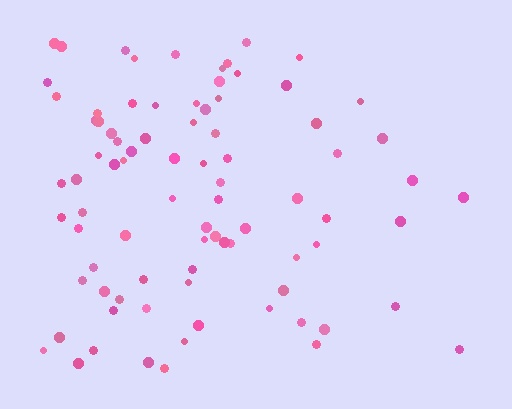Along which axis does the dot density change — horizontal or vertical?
Horizontal.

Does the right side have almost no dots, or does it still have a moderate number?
Still a moderate number, just noticeably fewer than the left.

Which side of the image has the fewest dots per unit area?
The right.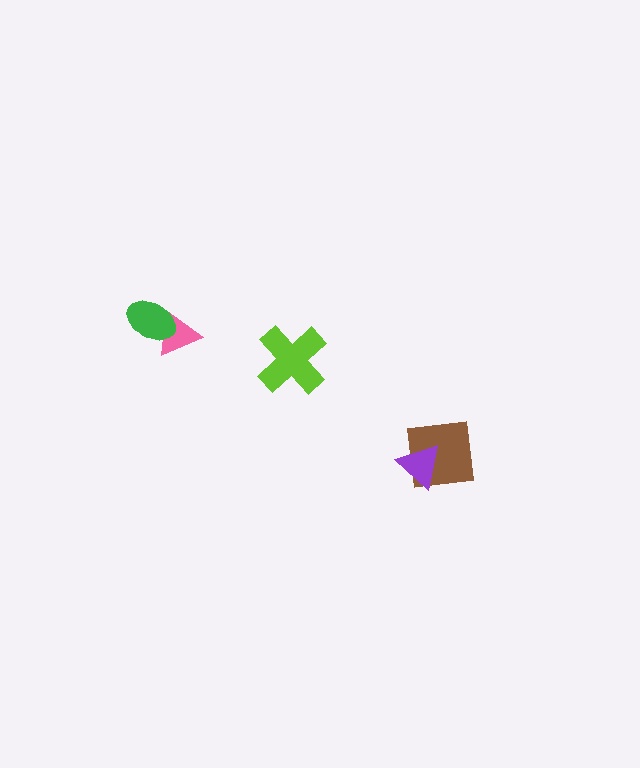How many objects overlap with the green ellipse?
1 object overlaps with the green ellipse.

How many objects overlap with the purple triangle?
1 object overlaps with the purple triangle.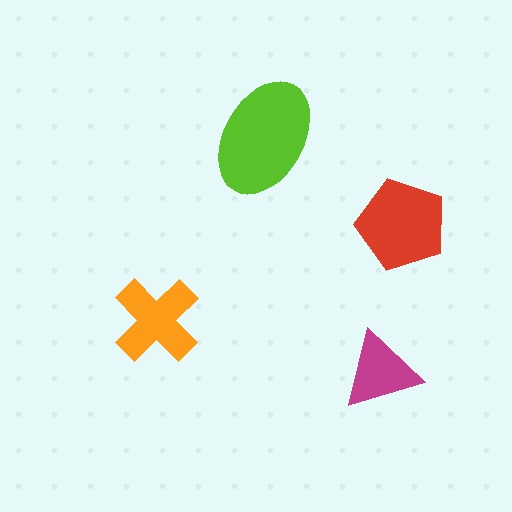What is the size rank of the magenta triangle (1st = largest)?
4th.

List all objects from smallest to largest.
The magenta triangle, the orange cross, the red pentagon, the lime ellipse.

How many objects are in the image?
There are 4 objects in the image.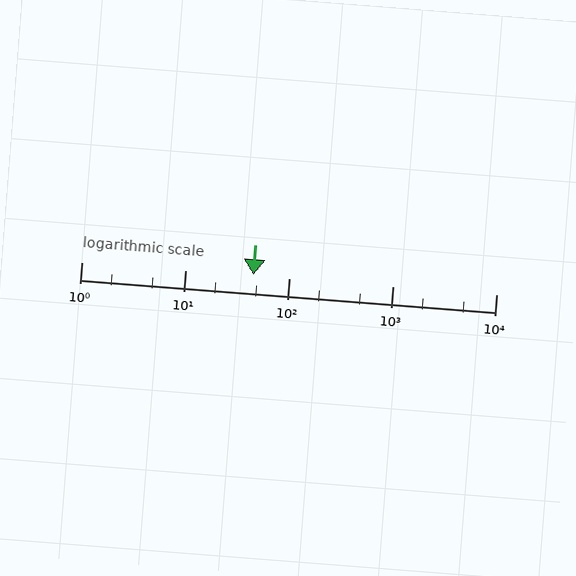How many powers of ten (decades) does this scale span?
The scale spans 4 decades, from 1 to 10000.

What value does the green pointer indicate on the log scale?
The pointer indicates approximately 46.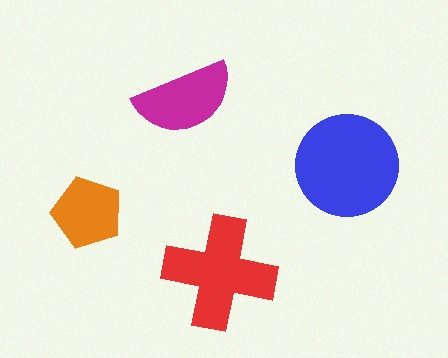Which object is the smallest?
The orange pentagon.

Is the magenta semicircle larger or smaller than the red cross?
Smaller.